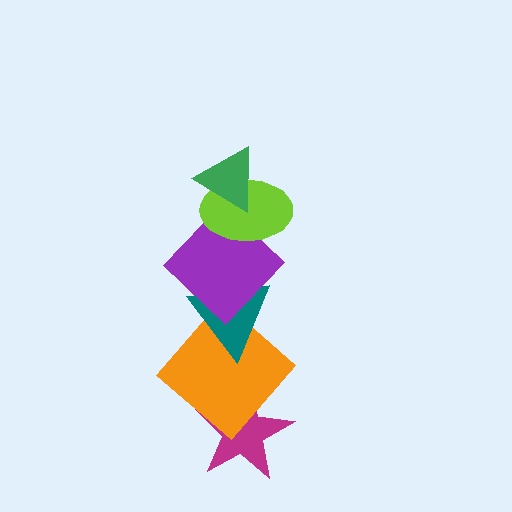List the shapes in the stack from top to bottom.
From top to bottom: the green triangle, the lime ellipse, the purple diamond, the teal triangle, the orange diamond, the magenta star.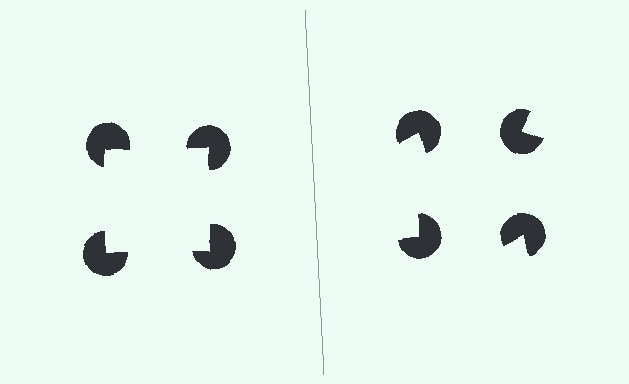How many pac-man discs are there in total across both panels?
8 — 4 on each side.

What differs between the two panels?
The pac-man discs are positioned identically on both sides; only the wedge orientations differ. On the left they align to a square; on the right they are misaligned.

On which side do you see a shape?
An illusory square appears on the left side. On the right side the wedge cuts are rotated, so no coherent shape forms.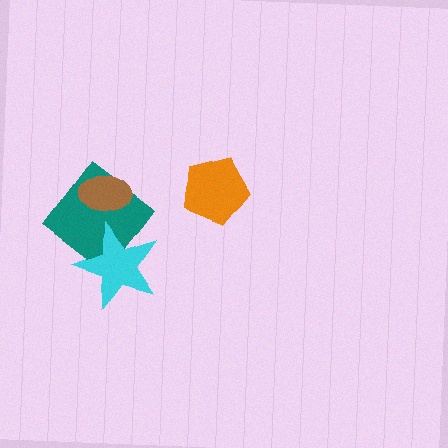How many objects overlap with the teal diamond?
2 objects overlap with the teal diamond.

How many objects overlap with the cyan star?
1 object overlaps with the cyan star.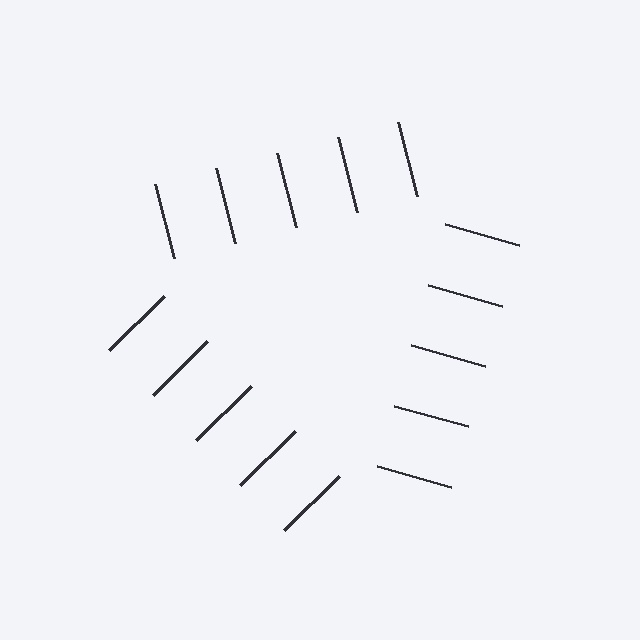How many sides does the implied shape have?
3 sides — the line-ends trace a triangle.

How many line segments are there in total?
15 — 5 along each of the 3 edges.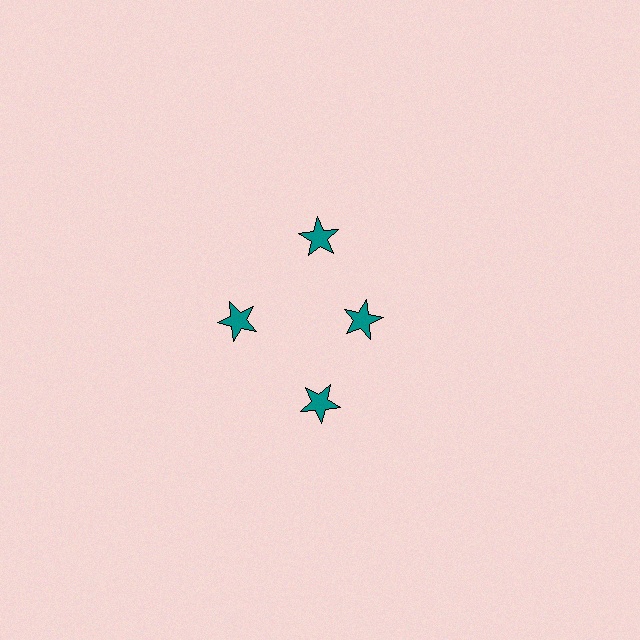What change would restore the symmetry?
The symmetry would be restored by moving it outward, back onto the ring so that all 4 stars sit at equal angles and equal distance from the center.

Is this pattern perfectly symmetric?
No. The 4 teal stars are arranged in a ring, but one element near the 3 o'clock position is pulled inward toward the center, breaking the 4-fold rotational symmetry.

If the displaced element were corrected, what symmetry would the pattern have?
It would have 4-fold rotational symmetry — the pattern would map onto itself every 90 degrees.